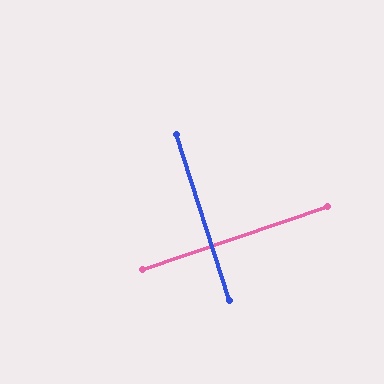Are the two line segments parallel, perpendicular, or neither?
Perpendicular — they meet at approximately 89°.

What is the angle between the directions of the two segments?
Approximately 89 degrees.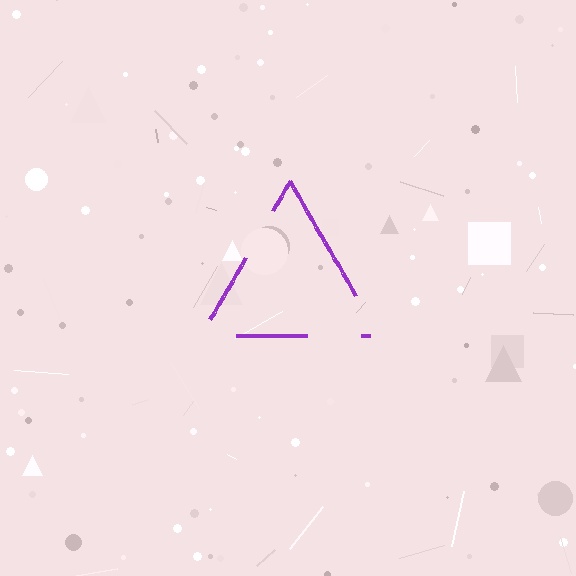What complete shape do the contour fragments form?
The contour fragments form a triangle.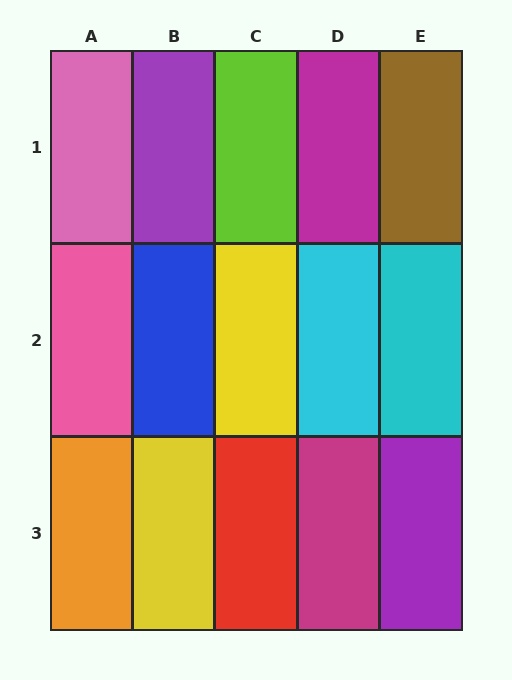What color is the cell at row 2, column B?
Blue.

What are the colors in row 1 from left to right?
Pink, purple, lime, magenta, brown.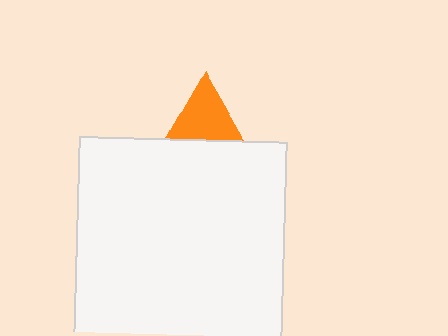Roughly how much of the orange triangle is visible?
A small part of it is visible (roughly 32%).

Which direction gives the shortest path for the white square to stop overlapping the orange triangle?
Moving down gives the shortest separation.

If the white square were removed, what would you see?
You would see the complete orange triangle.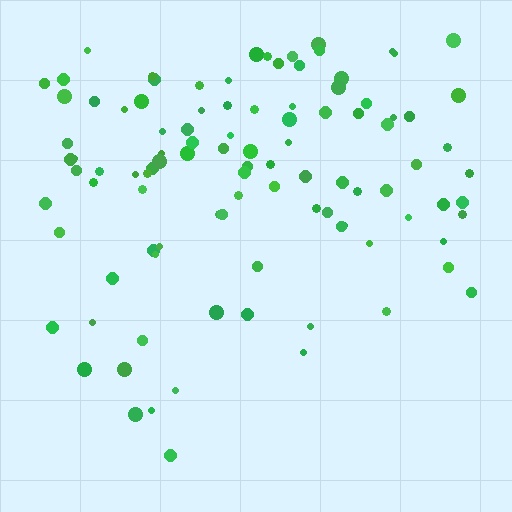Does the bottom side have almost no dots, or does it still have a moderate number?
Still a moderate number, just noticeably fewer than the top.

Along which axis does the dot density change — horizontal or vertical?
Vertical.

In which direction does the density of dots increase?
From bottom to top, with the top side densest.